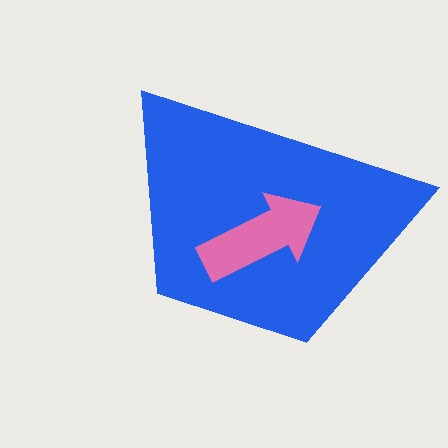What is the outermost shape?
The blue trapezoid.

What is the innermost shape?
The pink arrow.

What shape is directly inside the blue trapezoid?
The pink arrow.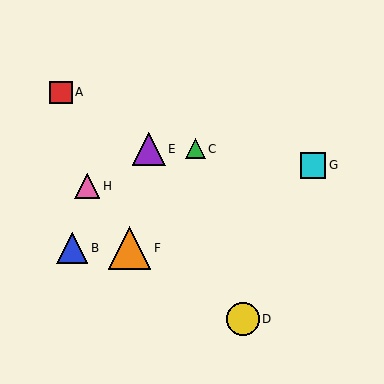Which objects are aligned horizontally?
Objects B, F are aligned horizontally.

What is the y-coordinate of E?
Object E is at y≈149.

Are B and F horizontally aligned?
Yes, both are at y≈248.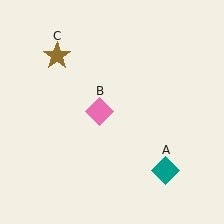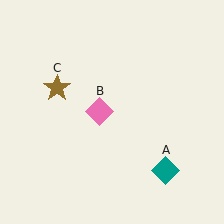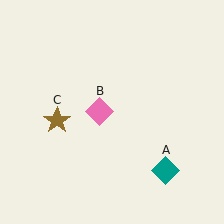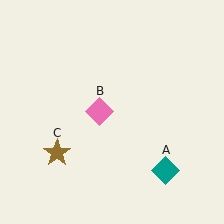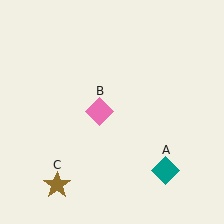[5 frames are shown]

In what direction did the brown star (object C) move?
The brown star (object C) moved down.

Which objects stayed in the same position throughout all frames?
Teal diamond (object A) and pink diamond (object B) remained stationary.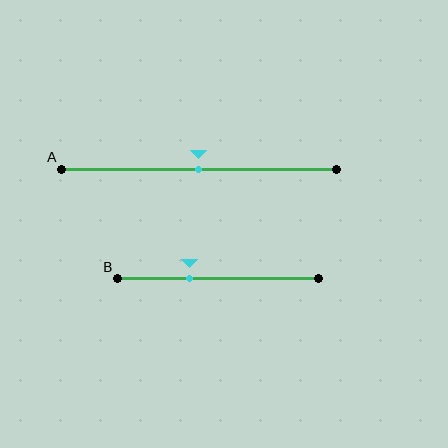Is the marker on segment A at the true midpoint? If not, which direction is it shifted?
Yes, the marker on segment A is at the true midpoint.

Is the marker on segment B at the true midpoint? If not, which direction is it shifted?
No, the marker on segment B is shifted to the left by about 14% of the segment length.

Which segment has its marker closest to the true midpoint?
Segment A has its marker closest to the true midpoint.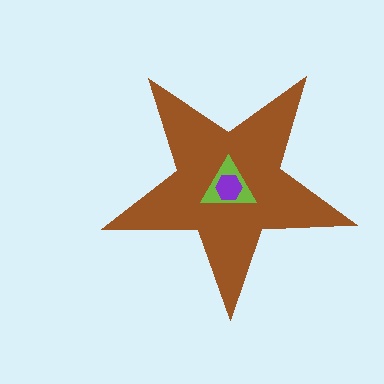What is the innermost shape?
The purple hexagon.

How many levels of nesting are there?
3.